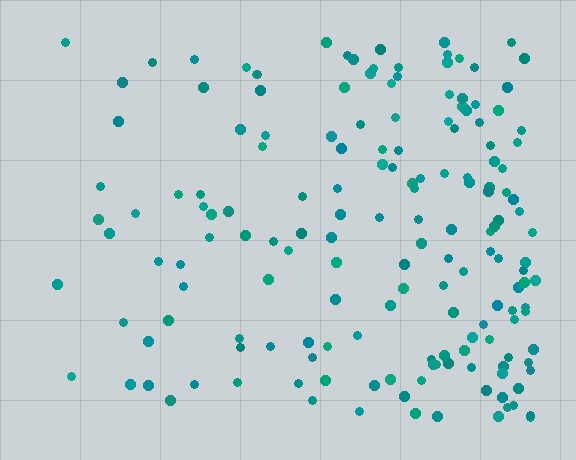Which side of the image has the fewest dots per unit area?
The left.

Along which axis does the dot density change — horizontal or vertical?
Horizontal.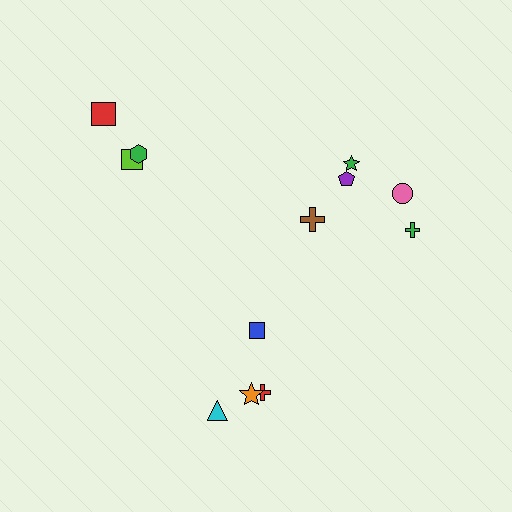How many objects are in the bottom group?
There are 4 objects.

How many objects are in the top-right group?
There are 5 objects.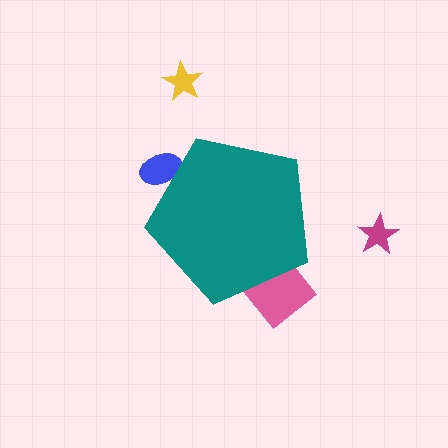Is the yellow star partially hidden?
No, the yellow star is fully visible.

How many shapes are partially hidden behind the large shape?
2 shapes are partially hidden.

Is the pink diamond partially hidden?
Yes, the pink diamond is partially hidden behind the teal pentagon.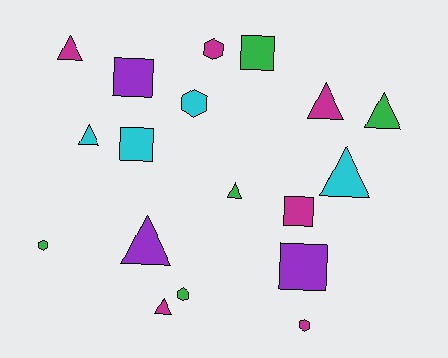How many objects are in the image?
There are 18 objects.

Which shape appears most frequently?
Triangle, with 8 objects.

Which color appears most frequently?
Magenta, with 6 objects.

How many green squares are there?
There is 1 green square.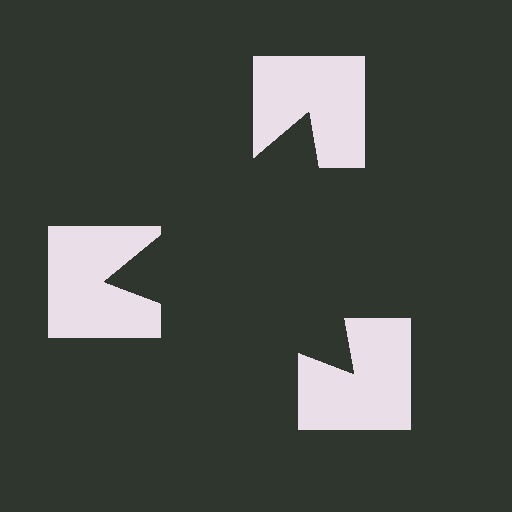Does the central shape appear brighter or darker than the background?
It typically appears slightly darker than the background, even though no actual brightness change is drawn.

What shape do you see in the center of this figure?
An illusory triangle — its edges are inferred from the aligned wedge cuts in the notched squares, not physically drawn.